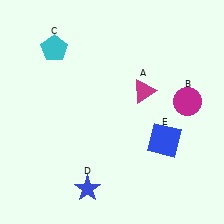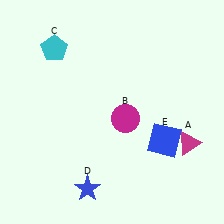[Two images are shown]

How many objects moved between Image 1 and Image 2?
2 objects moved between the two images.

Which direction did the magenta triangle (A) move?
The magenta triangle (A) moved down.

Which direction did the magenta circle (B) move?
The magenta circle (B) moved left.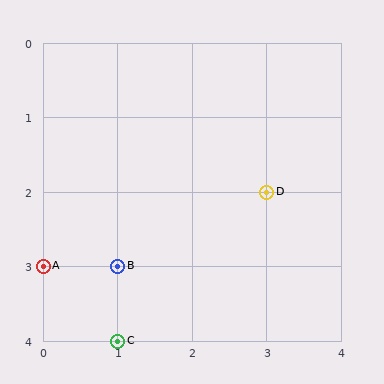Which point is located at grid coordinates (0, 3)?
Point A is at (0, 3).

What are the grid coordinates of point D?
Point D is at grid coordinates (3, 2).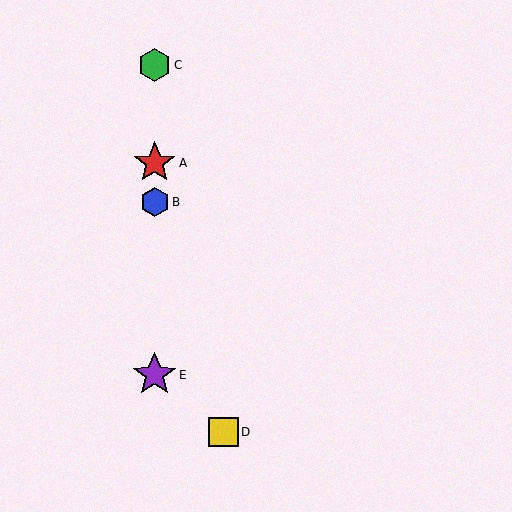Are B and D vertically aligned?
No, B is at x≈155 and D is at x≈224.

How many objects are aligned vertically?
4 objects (A, B, C, E) are aligned vertically.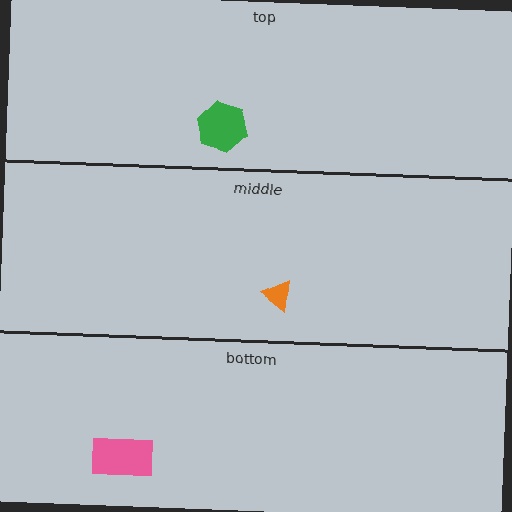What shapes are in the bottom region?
The pink rectangle.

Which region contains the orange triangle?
The middle region.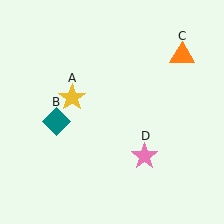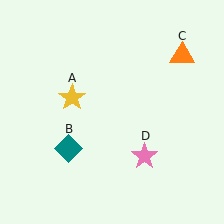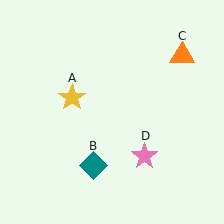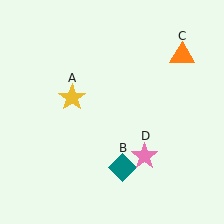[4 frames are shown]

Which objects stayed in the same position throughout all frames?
Yellow star (object A) and orange triangle (object C) and pink star (object D) remained stationary.